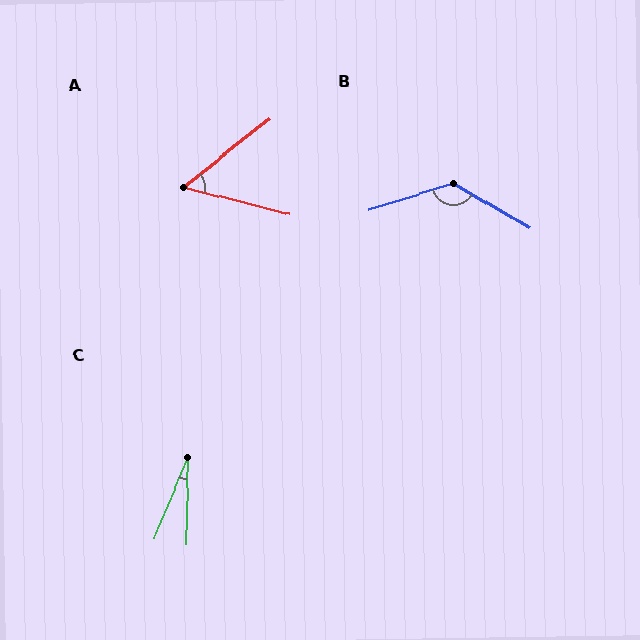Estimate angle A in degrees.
Approximately 52 degrees.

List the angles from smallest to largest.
C (22°), A (52°), B (132°).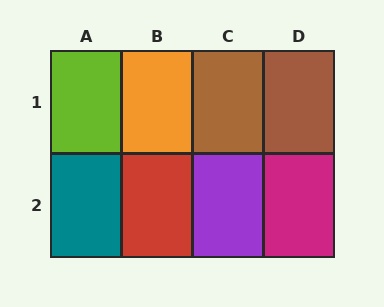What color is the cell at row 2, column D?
Magenta.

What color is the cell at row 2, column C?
Purple.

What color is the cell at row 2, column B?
Red.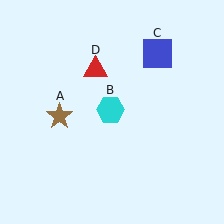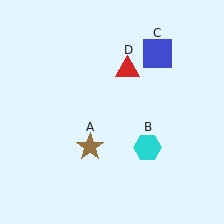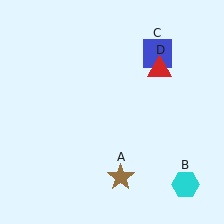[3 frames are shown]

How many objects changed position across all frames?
3 objects changed position: brown star (object A), cyan hexagon (object B), red triangle (object D).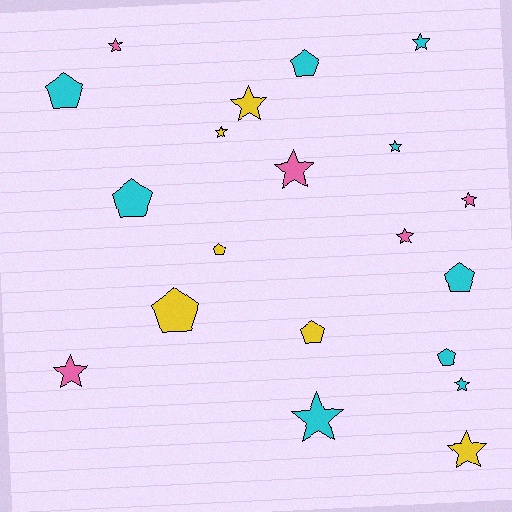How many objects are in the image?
There are 20 objects.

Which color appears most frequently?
Cyan, with 9 objects.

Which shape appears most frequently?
Star, with 12 objects.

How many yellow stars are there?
There are 3 yellow stars.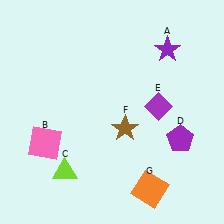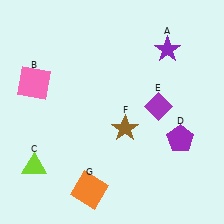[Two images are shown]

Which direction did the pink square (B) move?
The pink square (B) moved up.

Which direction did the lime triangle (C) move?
The lime triangle (C) moved left.